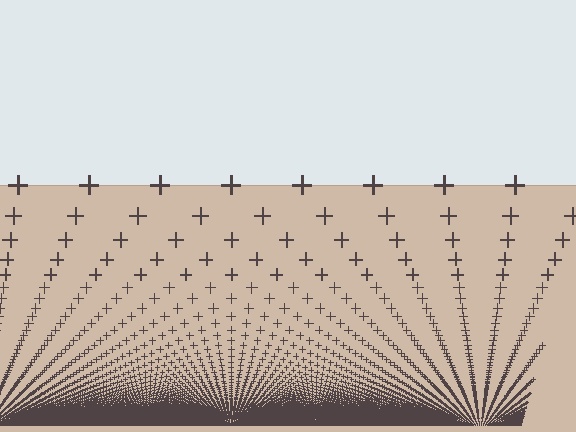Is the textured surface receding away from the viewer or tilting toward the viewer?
The surface appears to tilt toward the viewer. Texture elements get larger and sparser toward the top.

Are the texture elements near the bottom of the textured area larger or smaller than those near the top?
Smaller. The gradient is inverted — elements near the bottom are smaller and denser.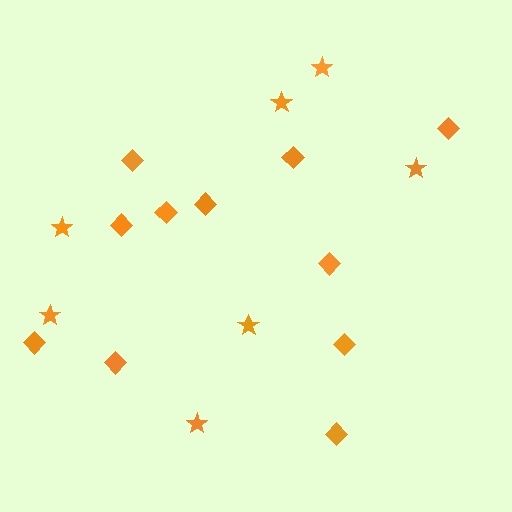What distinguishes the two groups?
There are 2 groups: one group of stars (7) and one group of diamonds (11).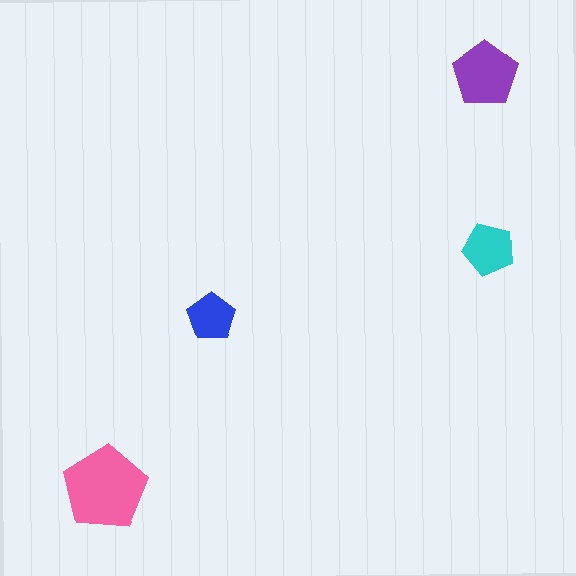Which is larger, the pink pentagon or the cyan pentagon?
The pink one.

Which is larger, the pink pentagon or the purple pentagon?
The pink one.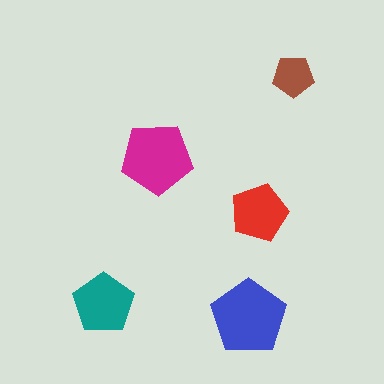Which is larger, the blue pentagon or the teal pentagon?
The blue one.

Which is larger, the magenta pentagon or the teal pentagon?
The magenta one.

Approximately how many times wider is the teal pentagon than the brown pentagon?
About 1.5 times wider.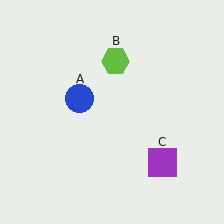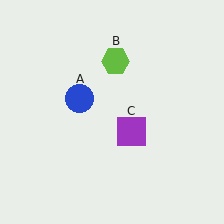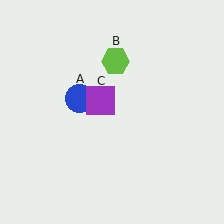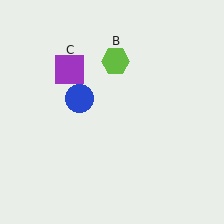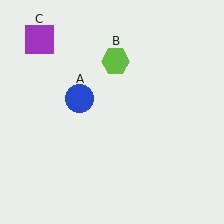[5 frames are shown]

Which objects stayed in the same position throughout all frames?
Blue circle (object A) and lime hexagon (object B) remained stationary.